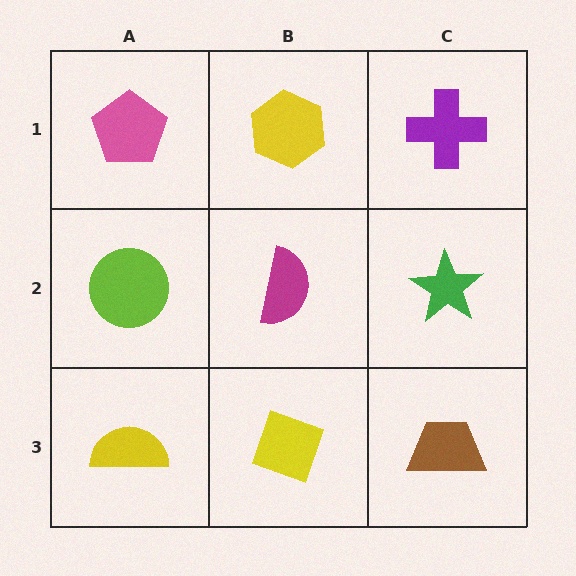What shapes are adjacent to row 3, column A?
A lime circle (row 2, column A), a yellow diamond (row 3, column B).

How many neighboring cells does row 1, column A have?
2.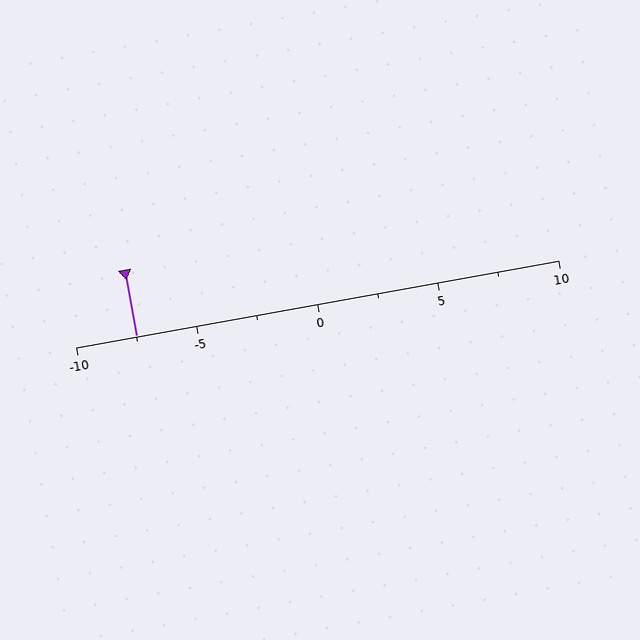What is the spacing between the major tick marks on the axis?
The major ticks are spaced 5 apart.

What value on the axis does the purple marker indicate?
The marker indicates approximately -7.5.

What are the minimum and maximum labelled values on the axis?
The axis runs from -10 to 10.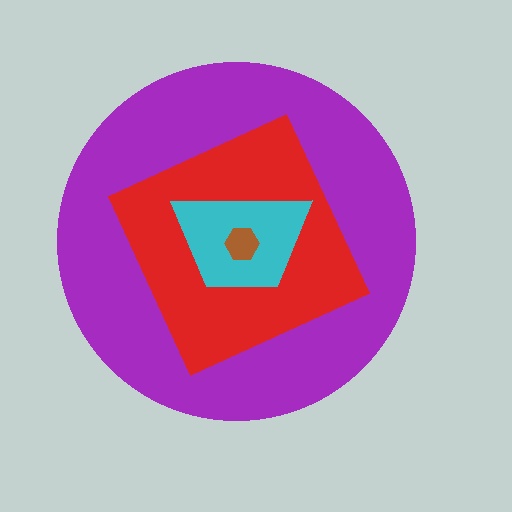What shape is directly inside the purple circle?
The red square.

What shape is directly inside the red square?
The cyan trapezoid.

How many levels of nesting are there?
4.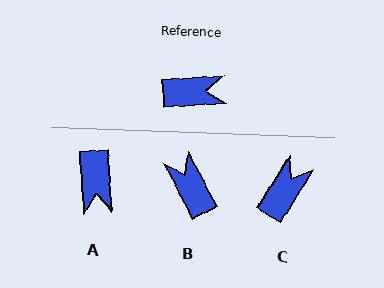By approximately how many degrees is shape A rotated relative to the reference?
Approximately 89 degrees clockwise.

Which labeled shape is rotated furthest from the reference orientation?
B, about 114 degrees away.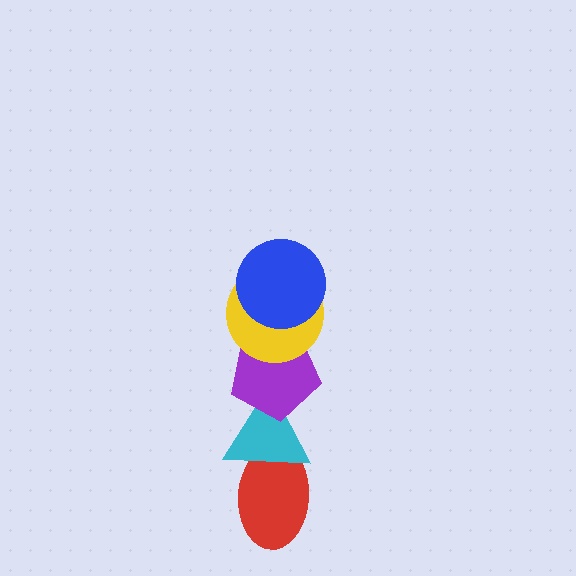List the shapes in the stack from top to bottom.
From top to bottom: the blue circle, the yellow circle, the purple pentagon, the cyan triangle, the red ellipse.